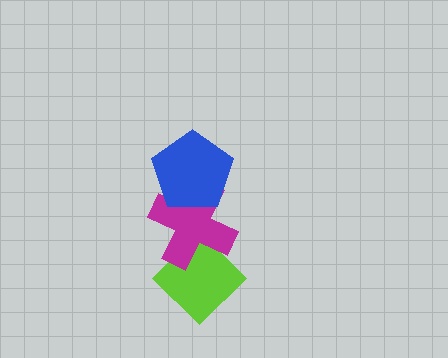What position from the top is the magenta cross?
The magenta cross is 2nd from the top.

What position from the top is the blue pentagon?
The blue pentagon is 1st from the top.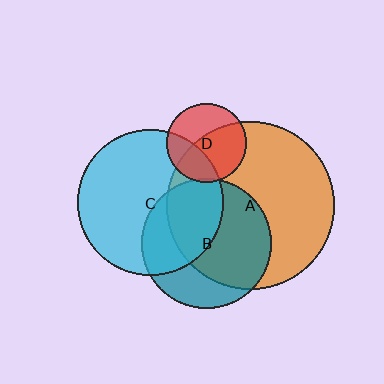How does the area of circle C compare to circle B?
Approximately 1.3 times.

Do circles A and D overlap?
Yes.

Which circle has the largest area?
Circle A (orange).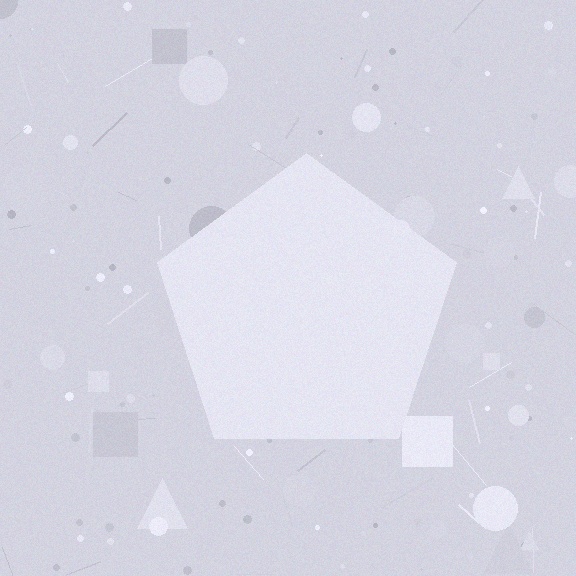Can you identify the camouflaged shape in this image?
The camouflaged shape is a pentagon.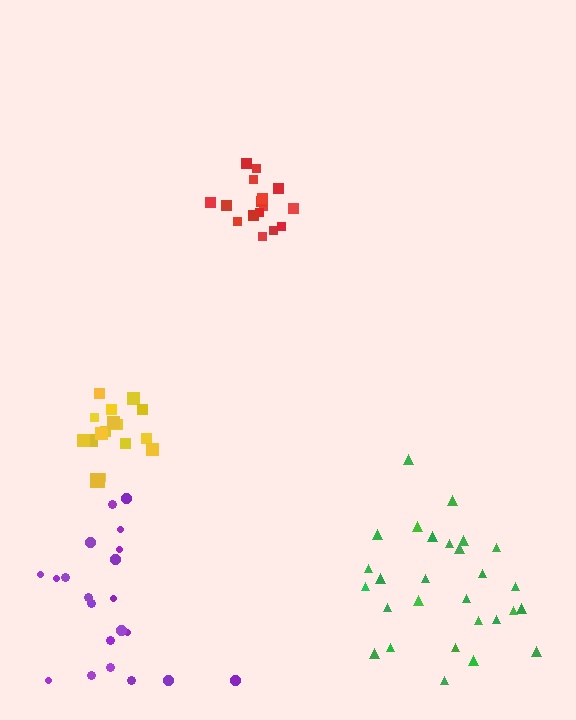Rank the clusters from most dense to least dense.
red, yellow, green, purple.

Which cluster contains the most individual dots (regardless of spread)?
Green (28).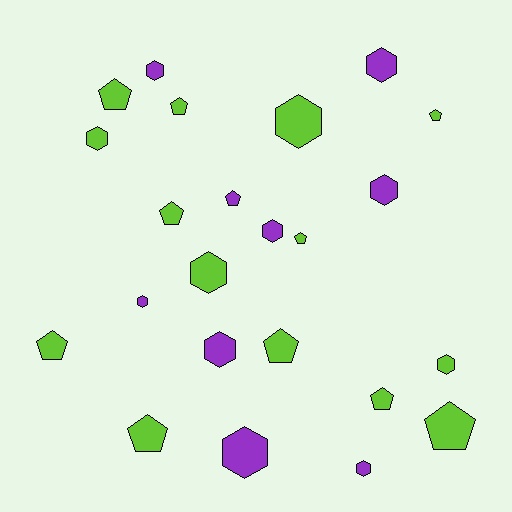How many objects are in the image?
There are 23 objects.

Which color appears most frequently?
Lime, with 14 objects.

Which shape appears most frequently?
Hexagon, with 12 objects.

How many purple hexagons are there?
There are 8 purple hexagons.